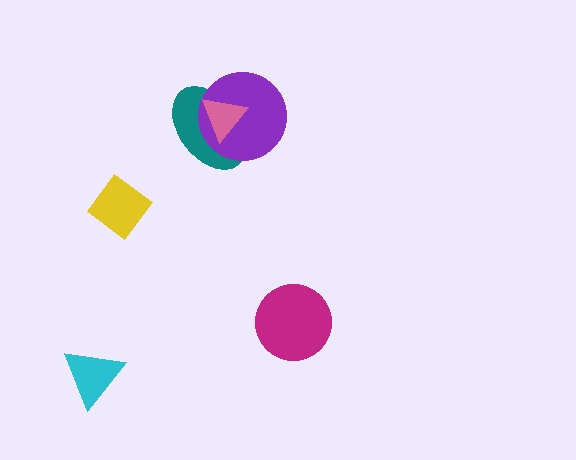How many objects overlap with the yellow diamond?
0 objects overlap with the yellow diamond.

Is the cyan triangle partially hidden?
No, no other shape covers it.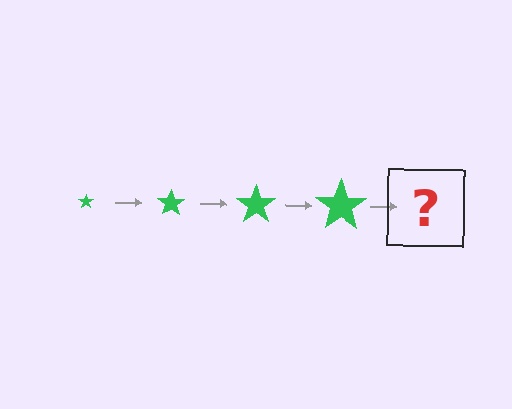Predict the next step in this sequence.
The next step is a green star, larger than the previous one.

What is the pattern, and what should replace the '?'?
The pattern is that the star gets progressively larger each step. The '?' should be a green star, larger than the previous one.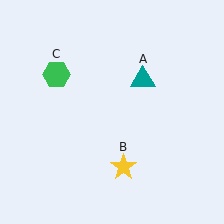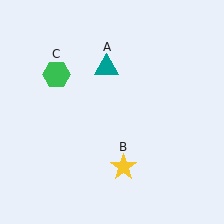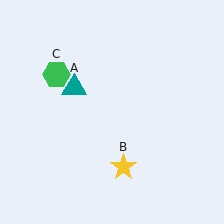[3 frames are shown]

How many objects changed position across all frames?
1 object changed position: teal triangle (object A).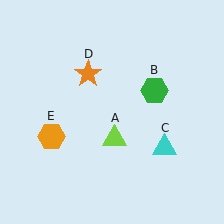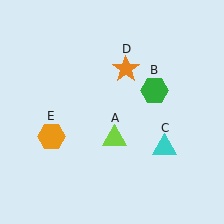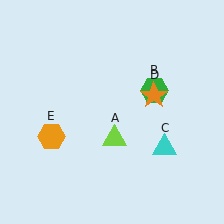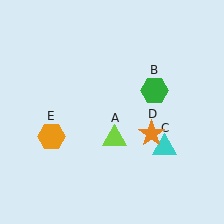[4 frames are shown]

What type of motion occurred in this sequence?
The orange star (object D) rotated clockwise around the center of the scene.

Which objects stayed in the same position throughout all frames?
Lime triangle (object A) and green hexagon (object B) and cyan triangle (object C) and orange hexagon (object E) remained stationary.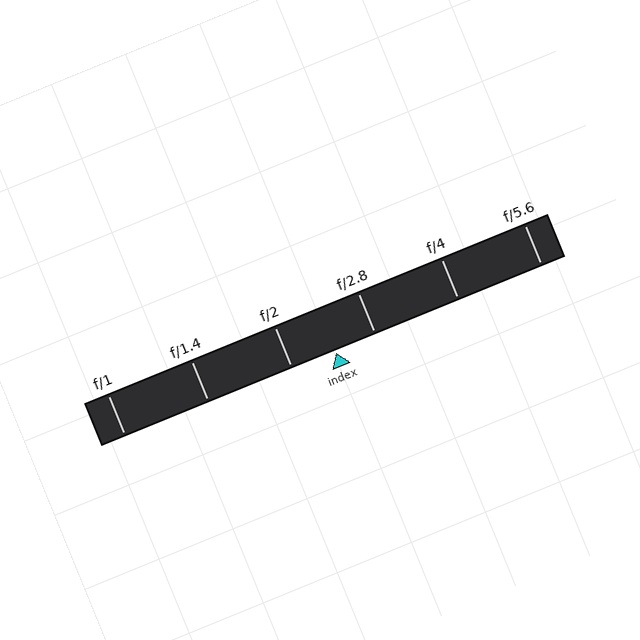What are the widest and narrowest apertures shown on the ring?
The widest aperture shown is f/1 and the narrowest is f/5.6.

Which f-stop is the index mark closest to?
The index mark is closest to f/2.8.